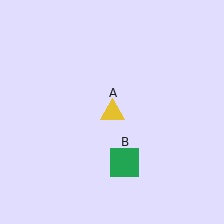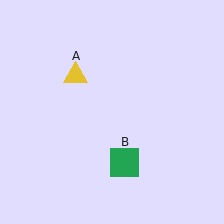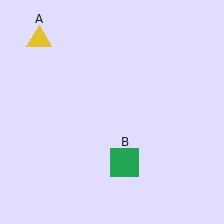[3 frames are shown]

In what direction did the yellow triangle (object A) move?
The yellow triangle (object A) moved up and to the left.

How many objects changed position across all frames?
1 object changed position: yellow triangle (object A).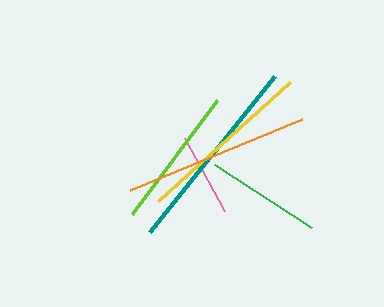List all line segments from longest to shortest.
From longest to shortest: teal, orange, yellow, lime, green, pink.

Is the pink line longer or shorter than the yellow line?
The yellow line is longer than the pink line.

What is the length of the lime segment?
The lime segment is approximately 142 pixels long.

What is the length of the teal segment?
The teal segment is approximately 200 pixels long.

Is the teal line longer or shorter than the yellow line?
The teal line is longer than the yellow line.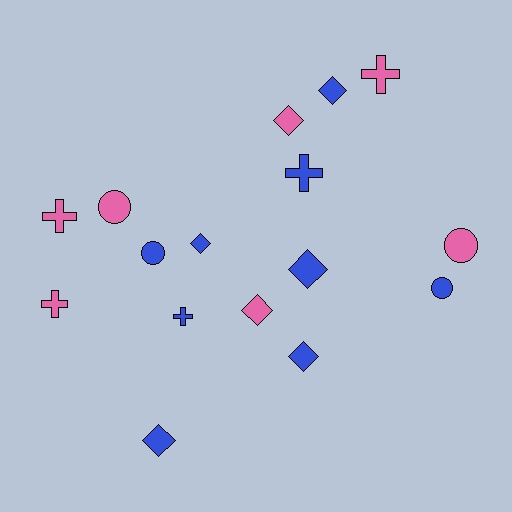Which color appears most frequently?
Blue, with 9 objects.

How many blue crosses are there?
There are 2 blue crosses.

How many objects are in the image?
There are 16 objects.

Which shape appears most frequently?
Diamond, with 7 objects.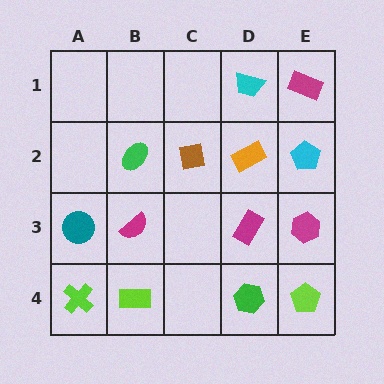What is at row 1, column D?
A cyan trapezoid.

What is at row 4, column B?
A lime rectangle.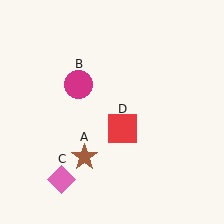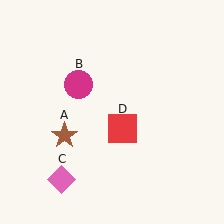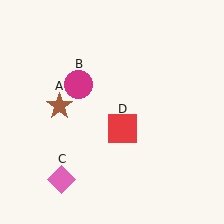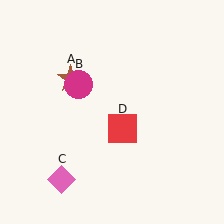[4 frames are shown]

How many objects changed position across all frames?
1 object changed position: brown star (object A).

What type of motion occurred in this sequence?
The brown star (object A) rotated clockwise around the center of the scene.